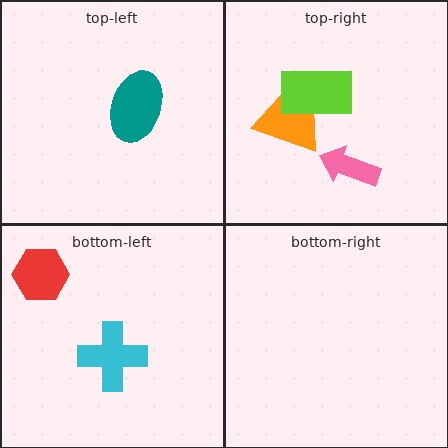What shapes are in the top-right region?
The orange trapezoid, the pink arrow, the lime rectangle.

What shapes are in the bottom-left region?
The cyan cross, the red hexagon.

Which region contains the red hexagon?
The bottom-left region.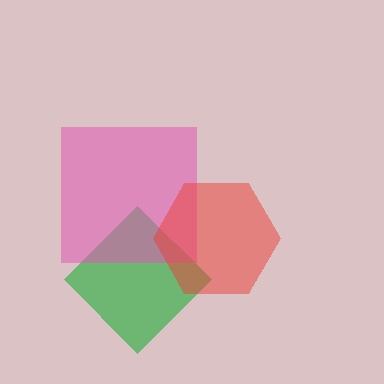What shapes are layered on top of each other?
The layered shapes are: a green diamond, a pink square, a red hexagon.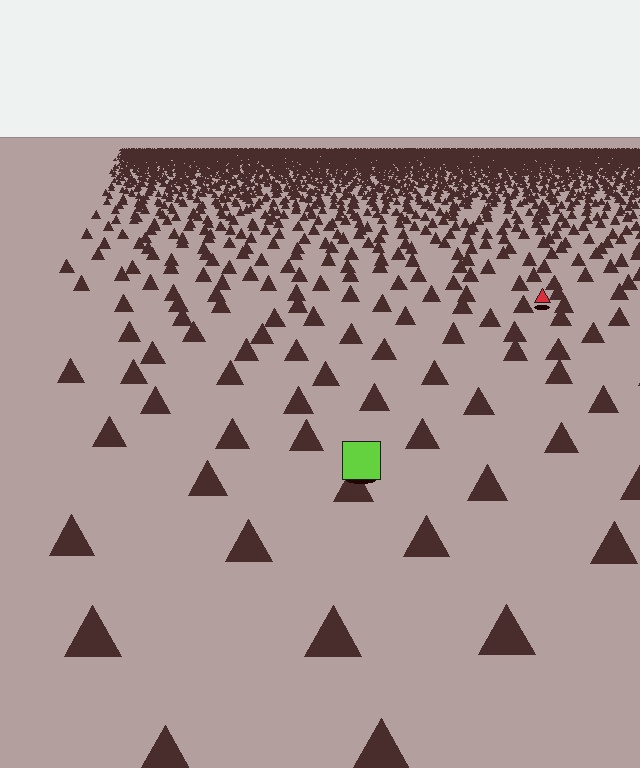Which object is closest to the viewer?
The lime square is closest. The texture marks near it are larger and more spread out.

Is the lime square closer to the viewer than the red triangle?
Yes. The lime square is closer — you can tell from the texture gradient: the ground texture is coarser near it.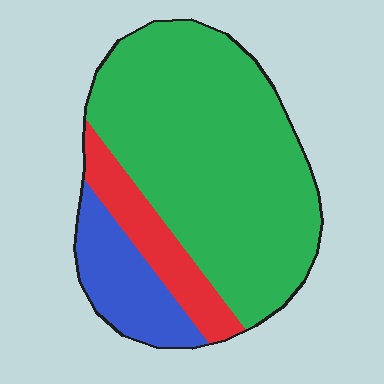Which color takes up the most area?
Green, at roughly 70%.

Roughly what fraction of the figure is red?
Red takes up less than a sixth of the figure.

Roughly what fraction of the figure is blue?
Blue covers about 15% of the figure.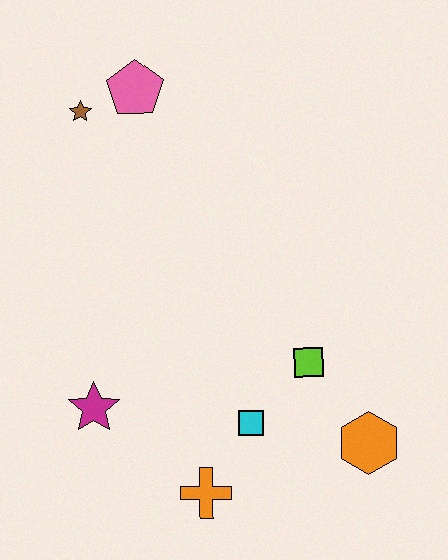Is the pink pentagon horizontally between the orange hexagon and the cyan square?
No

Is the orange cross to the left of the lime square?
Yes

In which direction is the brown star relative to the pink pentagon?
The brown star is to the left of the pink pentagon.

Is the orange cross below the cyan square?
Yes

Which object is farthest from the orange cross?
The pink pentagon is farthest from the orange cross.